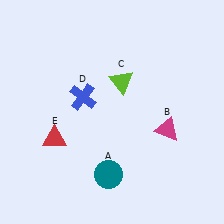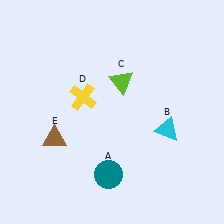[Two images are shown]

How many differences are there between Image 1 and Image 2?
There are 3 differences between the two images.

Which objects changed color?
B changed from magenta to cyan. D changed from blue to yellow. E changed from red to brown.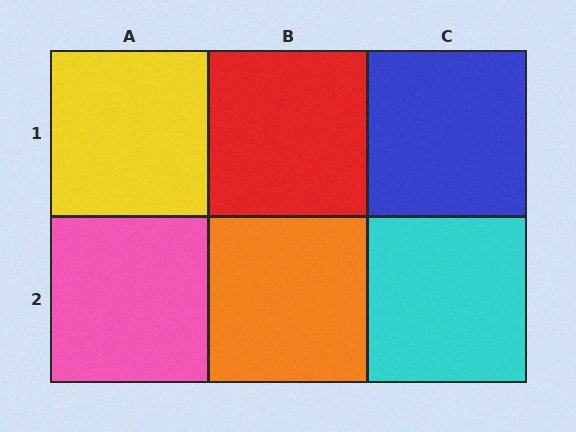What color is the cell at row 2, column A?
Pink.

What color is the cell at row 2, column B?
Orange.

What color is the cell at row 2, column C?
Cyan.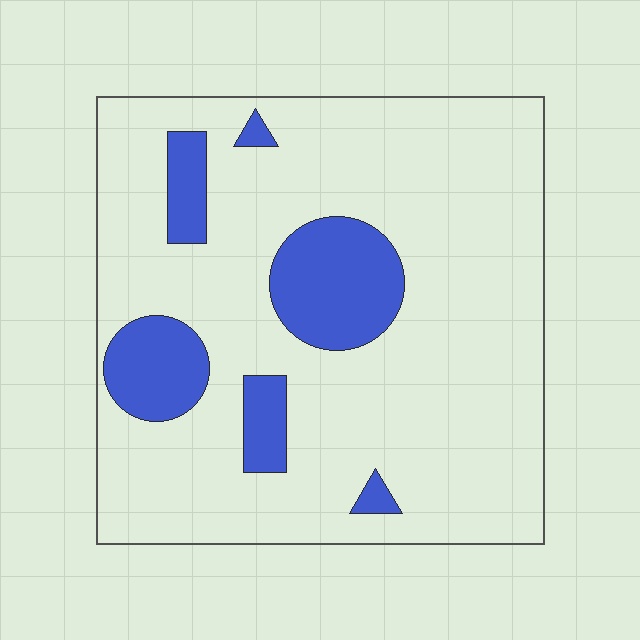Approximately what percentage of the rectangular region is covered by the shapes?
Approximately 15%.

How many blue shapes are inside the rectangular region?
6.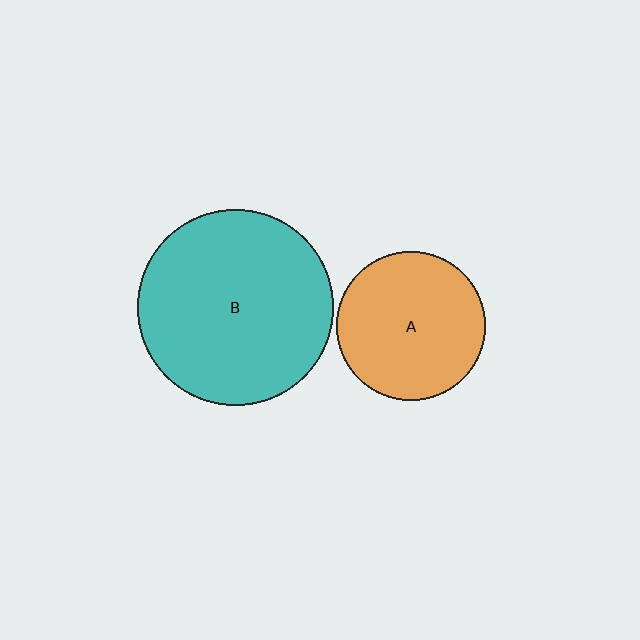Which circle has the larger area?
Circle B (teal).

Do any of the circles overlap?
No, none of the circles overlap.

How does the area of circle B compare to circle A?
Approximately 1.7 times.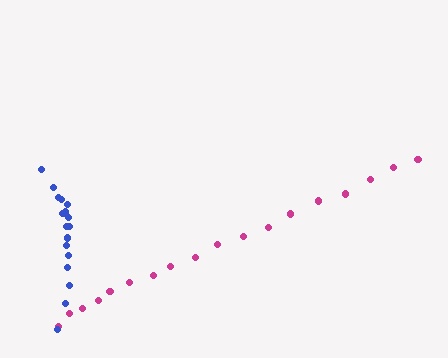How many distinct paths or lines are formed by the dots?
There are 2 distinct paths.